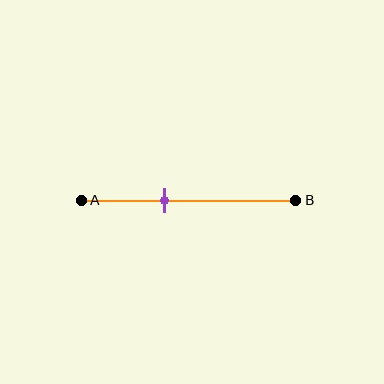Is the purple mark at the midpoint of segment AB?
No, the mark is at about 40% from A, not at the 50% midpoint.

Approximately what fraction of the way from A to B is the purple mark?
The purple mark is approximately 40% of the way from A to B.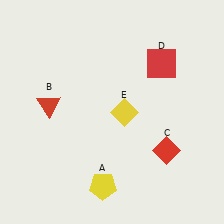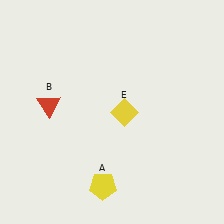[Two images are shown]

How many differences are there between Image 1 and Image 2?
There are 2 differences between the two images.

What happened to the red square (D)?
The red square (D) was removed in Image 2. It was in the top-right area of Image 1.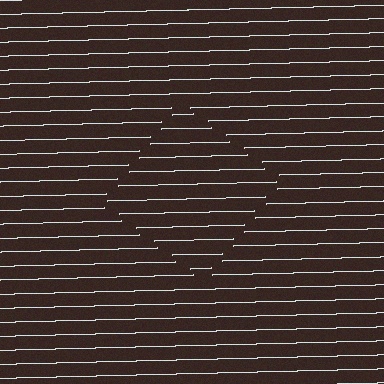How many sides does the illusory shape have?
4 sides — the line-ends trace a square.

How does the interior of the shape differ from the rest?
The interior of the shape contains the same grating, shifted by half a period — the contour is defined by the phase discontinuity where line-ends from the inner and outer gratings abut.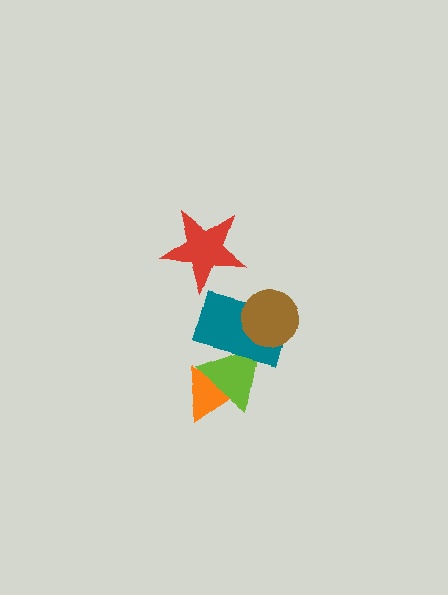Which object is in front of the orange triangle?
The lime triangle is in front of the orange triangle.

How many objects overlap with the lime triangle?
2 objects overlap with the lime triangle.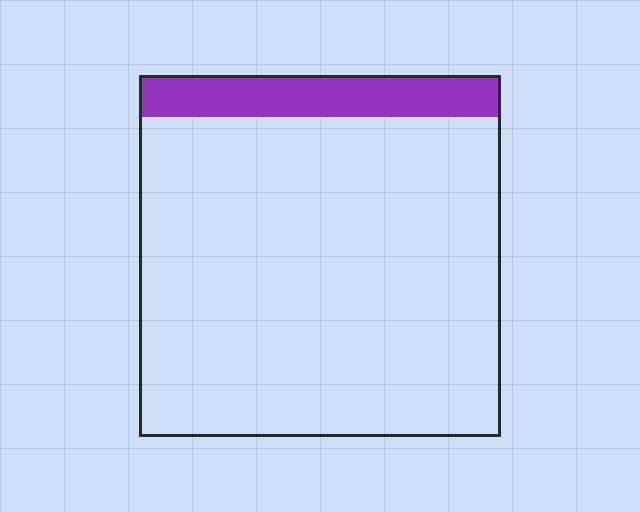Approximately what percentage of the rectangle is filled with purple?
Approximately 10%.